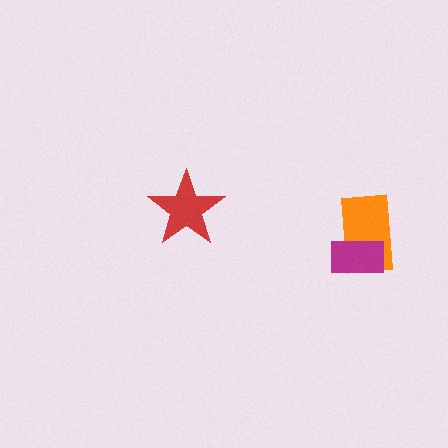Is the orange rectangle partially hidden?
Yes, it is partially covered by another shape.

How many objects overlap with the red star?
0 objects overlap with the red star.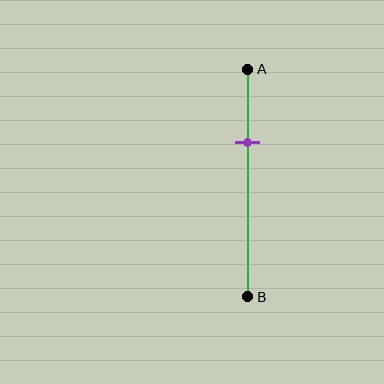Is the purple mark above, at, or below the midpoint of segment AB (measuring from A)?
The purple mark is above the midpoint of segment AB.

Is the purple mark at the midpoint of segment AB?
No, the mark is at about 30% from A, not at the 50% midpoint.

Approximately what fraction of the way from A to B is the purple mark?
The purple mark is approximately 30% of the way from A to B.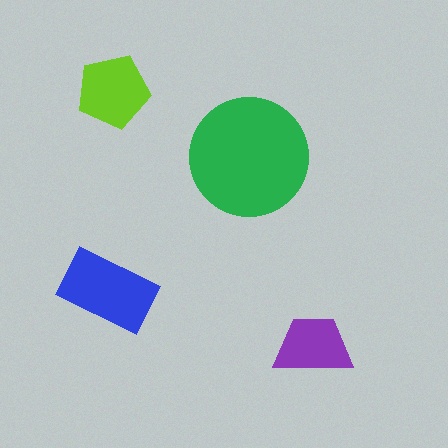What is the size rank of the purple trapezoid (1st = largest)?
4th.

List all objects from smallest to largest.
The purple trapezoid, the lime pentagon, the blue rectangle, the green circle.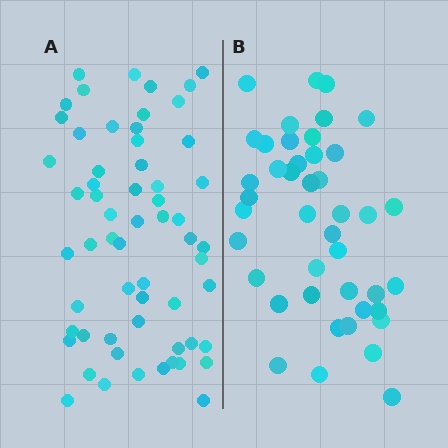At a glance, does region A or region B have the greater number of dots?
Region A (the left region) has more dots.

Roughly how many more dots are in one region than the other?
Region A has approximately 15 more dots than region B.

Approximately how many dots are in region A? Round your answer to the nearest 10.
About 60 dots.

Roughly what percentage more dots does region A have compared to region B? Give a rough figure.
About 40% more.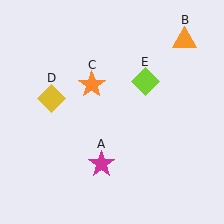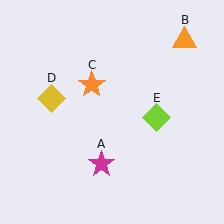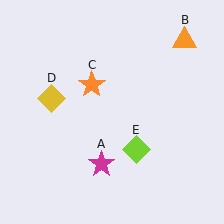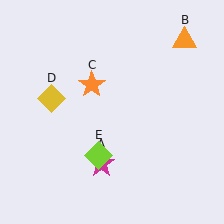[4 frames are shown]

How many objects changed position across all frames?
1 object changed position: lime diamond (object E).